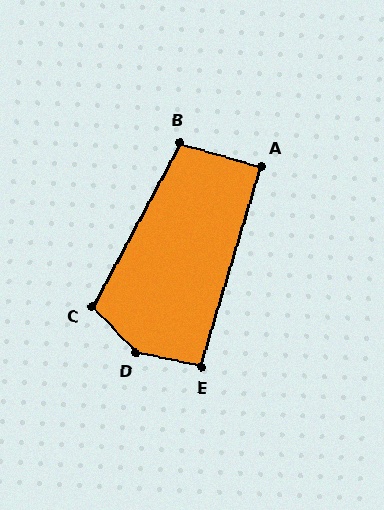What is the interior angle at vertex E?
Approximately 94 degrees (approximately right).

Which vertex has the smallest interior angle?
A, at approximately 89 degrees.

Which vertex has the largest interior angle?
D, at approximately 146 degrees.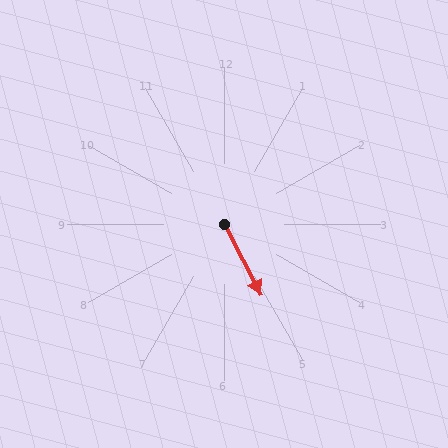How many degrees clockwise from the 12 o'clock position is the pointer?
Approximately 153 degrees.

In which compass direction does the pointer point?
Southeast.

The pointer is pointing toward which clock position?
Roughly 5 o'clock.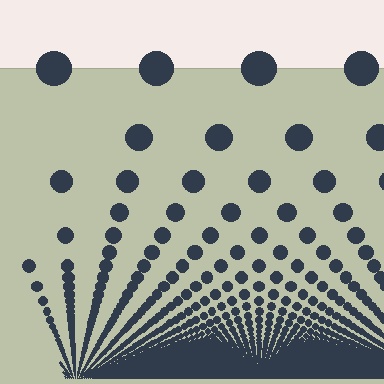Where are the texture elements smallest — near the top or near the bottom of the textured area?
Near the bottom.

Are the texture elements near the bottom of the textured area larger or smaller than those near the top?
Smaller. The gradient is inverted — elements near the bottom are smaller and denser.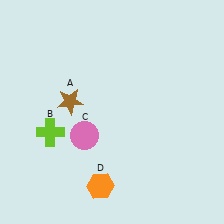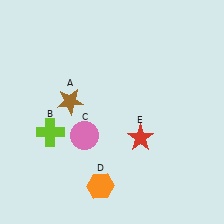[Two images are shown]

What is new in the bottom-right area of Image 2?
A red star (E) was added in the bottom-right area of Image 2.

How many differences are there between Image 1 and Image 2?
There is 1 difference between the two images.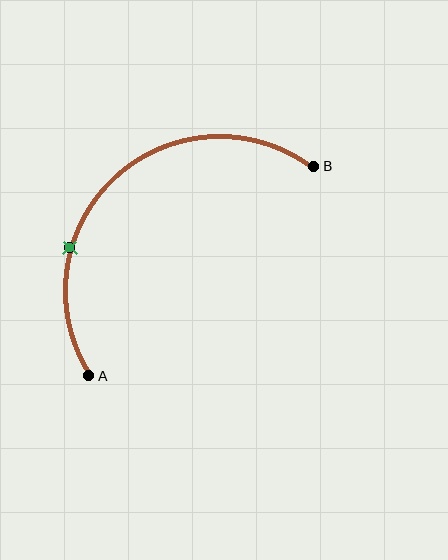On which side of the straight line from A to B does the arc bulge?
The arc bulges above and to the left of the straight line connecting A and B.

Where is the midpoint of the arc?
The arc midpoint is the point on the curve farthest from the straight line joining A and B. It sits above and to the left of that line.